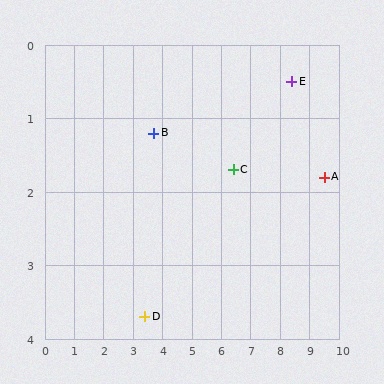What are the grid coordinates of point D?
Point D is at approximately (3.4, 3.7).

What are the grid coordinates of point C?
Point C is at approximately (6.4, 1.7).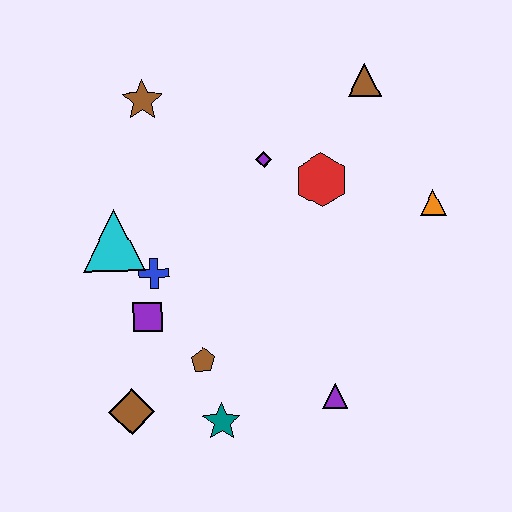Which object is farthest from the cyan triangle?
The orange triangle is farthest from the cyan triangle.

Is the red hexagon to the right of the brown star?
Yes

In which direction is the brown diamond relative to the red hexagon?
The brown diamond is below the red hexagon.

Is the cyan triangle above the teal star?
Yes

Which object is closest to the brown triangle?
The red hexagon is closest to the brown triangle.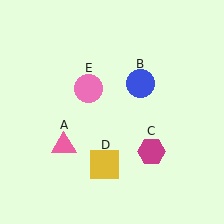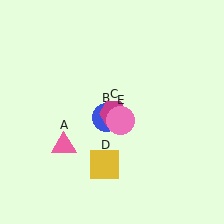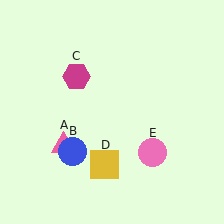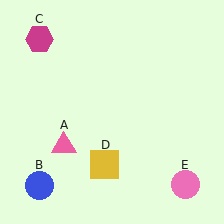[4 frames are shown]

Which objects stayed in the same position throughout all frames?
Pink triangle (object A) and yellow square (object D) remained stationary.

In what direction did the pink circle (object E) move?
The pink circle (object E) moved down and to the right.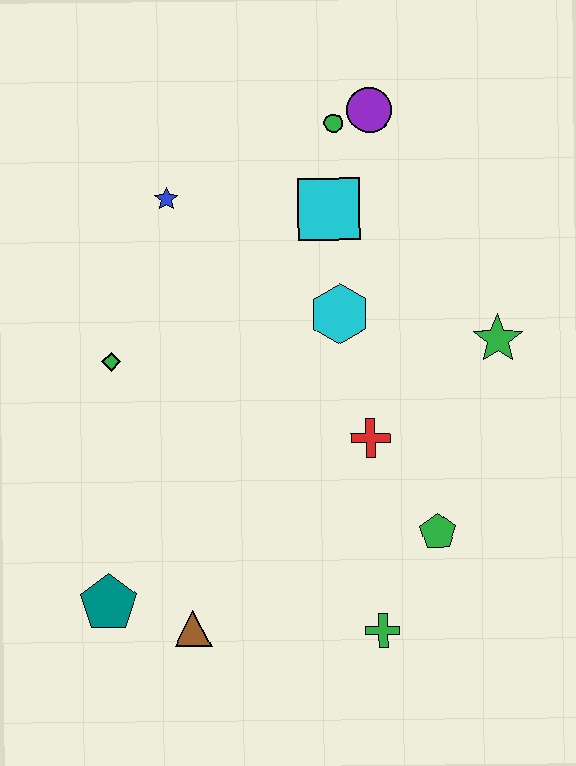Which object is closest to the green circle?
The purple circle is closest to the green circle.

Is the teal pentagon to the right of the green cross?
No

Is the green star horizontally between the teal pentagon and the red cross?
No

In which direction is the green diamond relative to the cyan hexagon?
The green diamond is to the left of the cyan hexagon.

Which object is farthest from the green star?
The teal pentagon is farthest from the green star.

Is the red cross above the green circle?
No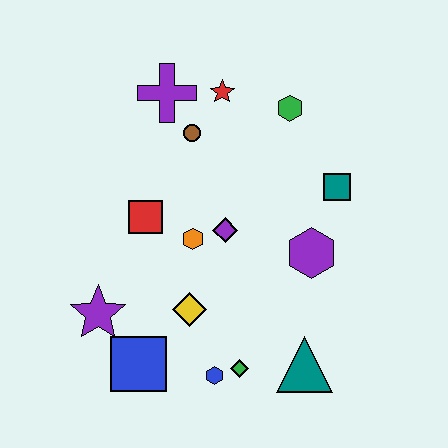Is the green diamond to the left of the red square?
No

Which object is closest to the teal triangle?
The green diamond is closest to the teal triangle.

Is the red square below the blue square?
No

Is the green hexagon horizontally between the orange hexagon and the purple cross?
No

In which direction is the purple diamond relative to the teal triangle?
The purple diamond is above the teal triangle.